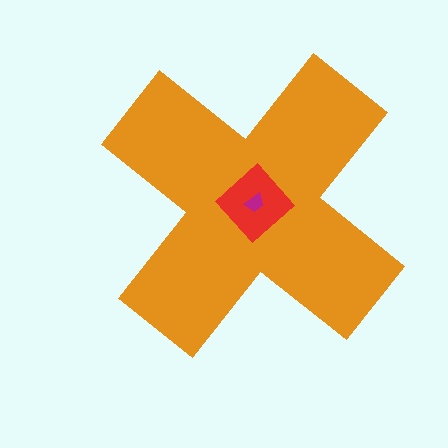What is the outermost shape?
The orange cross.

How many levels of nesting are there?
3.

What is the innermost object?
The magenta trapezoid.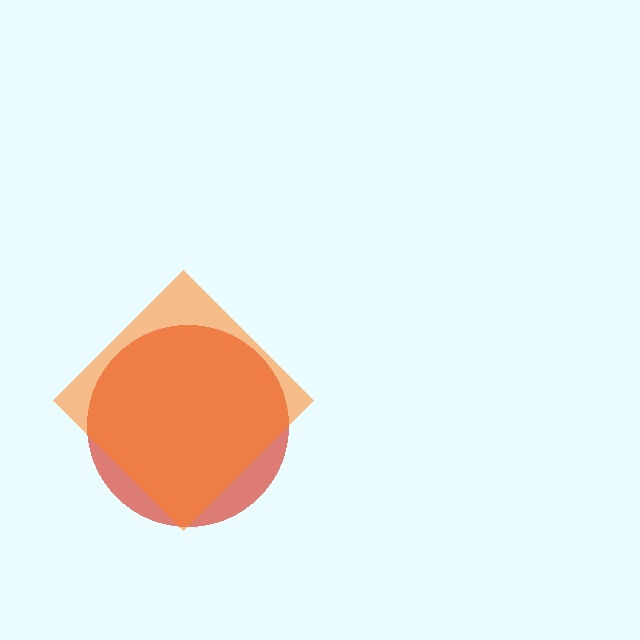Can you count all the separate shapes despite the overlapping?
Yes, there are 2 separate shapes.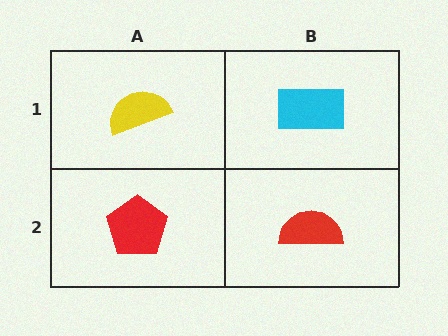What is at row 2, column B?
A red semicircle.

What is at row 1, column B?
A cyan rectangle.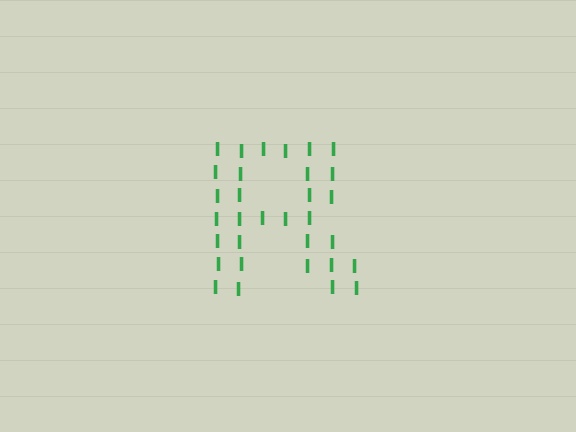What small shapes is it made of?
It is made of small letter I's.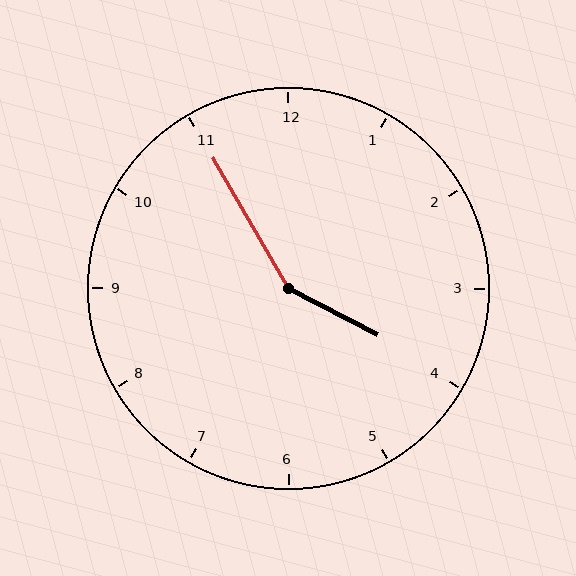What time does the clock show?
3:55.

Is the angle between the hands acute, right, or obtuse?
It is obtuse.